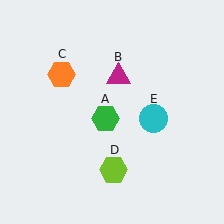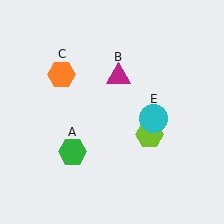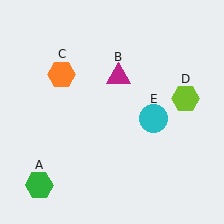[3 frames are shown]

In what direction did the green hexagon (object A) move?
The green hexagon (object A) moved down and to the left.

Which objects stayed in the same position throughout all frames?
Magenta triangle (object B) and orange hexagon (object C) and cyan circle (object E) remained stationary.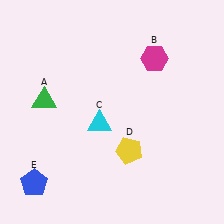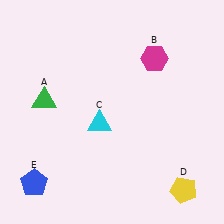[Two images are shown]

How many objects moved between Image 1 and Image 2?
1 object moved between the two images.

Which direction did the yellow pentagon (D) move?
The yellow pentagon (D) moved right.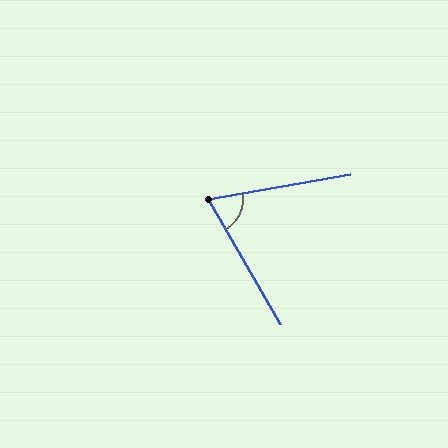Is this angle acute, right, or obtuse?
It is acute.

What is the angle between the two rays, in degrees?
Approximately 70 degrees.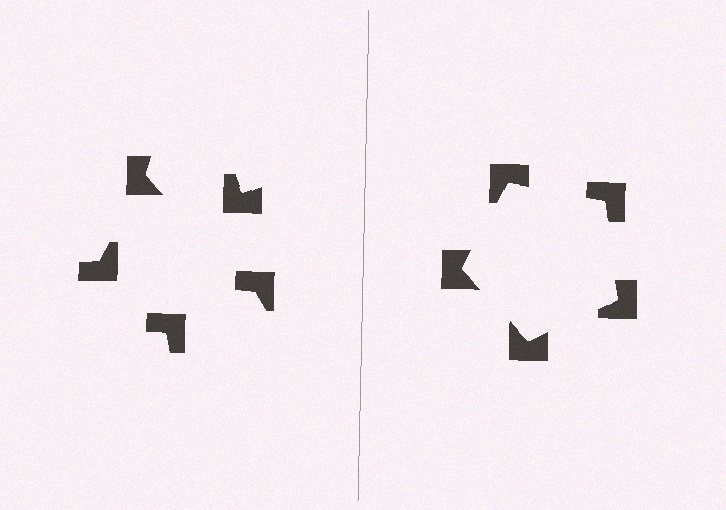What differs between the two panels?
The notched squares are positioned identically on both sides; only the wedge orientations differ. On the right they align to a pentagon; on the left they are misaligned.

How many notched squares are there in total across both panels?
10 — 5 on each side.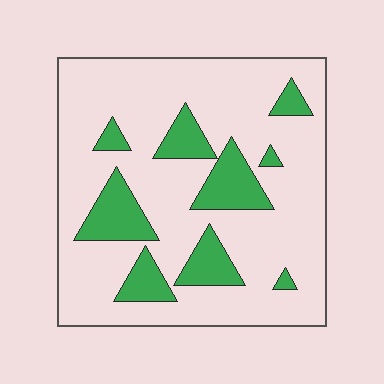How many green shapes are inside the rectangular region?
9.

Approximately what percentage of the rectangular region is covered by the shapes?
Approximately 20%.